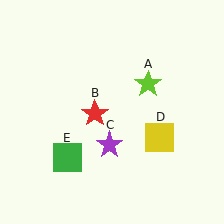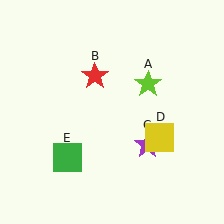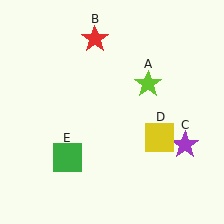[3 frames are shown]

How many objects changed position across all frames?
2 objects changed position: red star (object B), purple star (object C).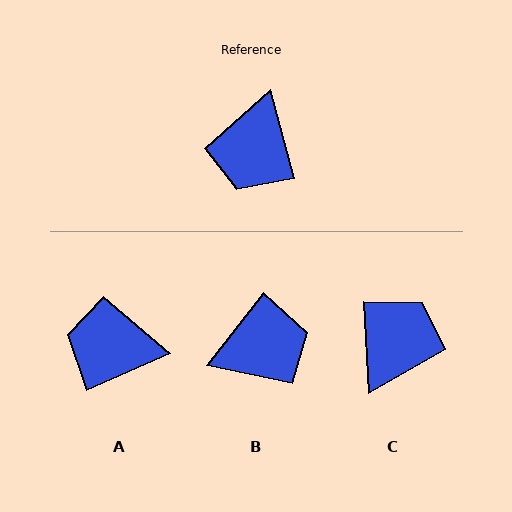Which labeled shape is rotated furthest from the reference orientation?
C, about 168 degrees away.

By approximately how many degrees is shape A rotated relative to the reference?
Approximately 82 degrees clockwise.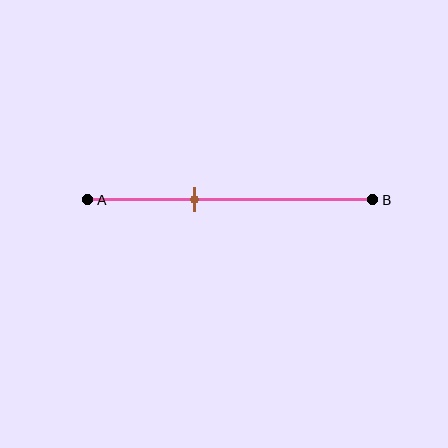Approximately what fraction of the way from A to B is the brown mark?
The brown mark is approximately 35% of the way from A to B.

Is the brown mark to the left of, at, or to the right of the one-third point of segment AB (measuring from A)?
The brown mark is to the right of the one-third point of segment AB.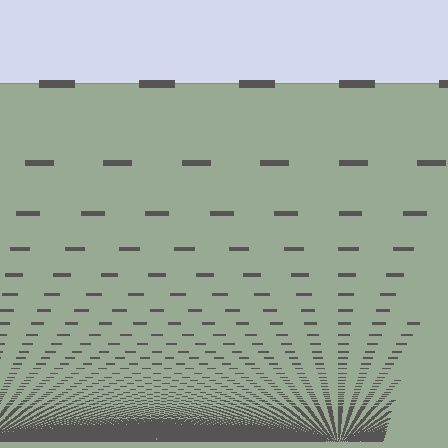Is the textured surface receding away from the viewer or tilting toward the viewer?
The surface appears to tilt toward the viewer. Texture elements get larger and sparser toward the top.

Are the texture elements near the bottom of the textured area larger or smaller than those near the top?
Smaller. The gradient is inverted — elements near the bottom are smaller and denser.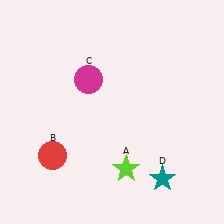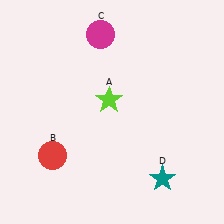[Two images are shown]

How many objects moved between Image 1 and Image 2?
2 objects moved between the two images.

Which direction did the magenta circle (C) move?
The magenta circle (C) moved up.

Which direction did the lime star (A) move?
The lime star (A) moved up.